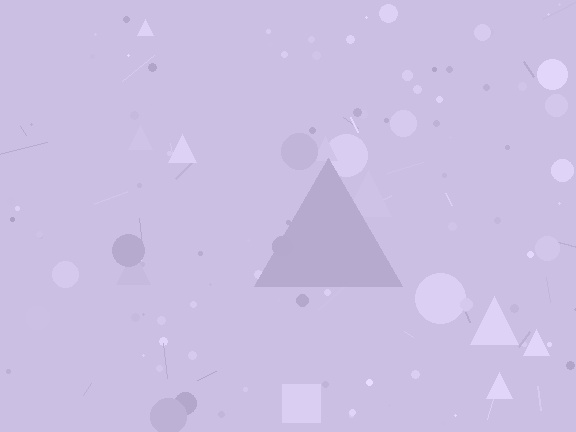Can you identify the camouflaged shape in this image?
The camouflaged shape is a triangle.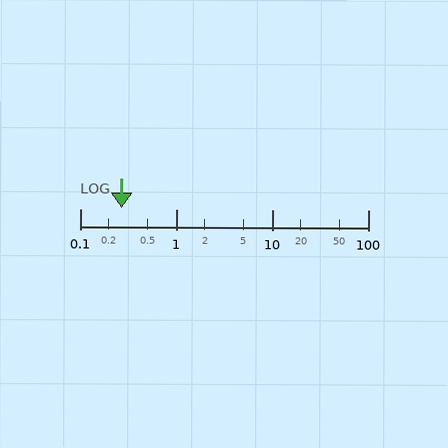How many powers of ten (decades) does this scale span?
The scale spans 3 decades, from 0.1 to 100.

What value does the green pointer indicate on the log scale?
The pointer indicates approximately 0.27.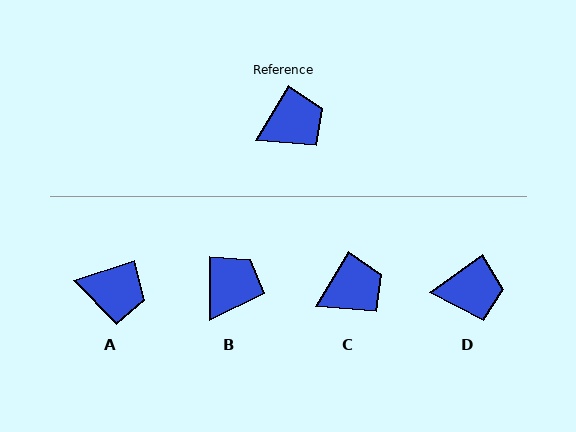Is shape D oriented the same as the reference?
No, it is off by about 24 degrees.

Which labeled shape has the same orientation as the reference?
C.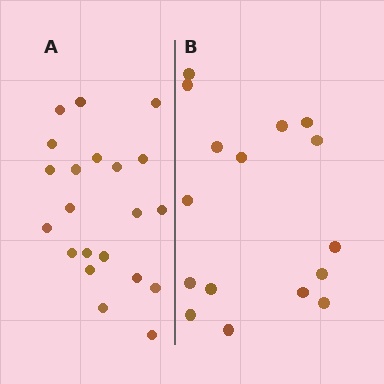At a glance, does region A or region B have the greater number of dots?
Region A (the left region) has more dots.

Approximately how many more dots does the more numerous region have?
Region A has about 5 more dots than region B.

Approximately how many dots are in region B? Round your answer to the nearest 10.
About 20 dots. (The exact count is 16, which rounds to 20.)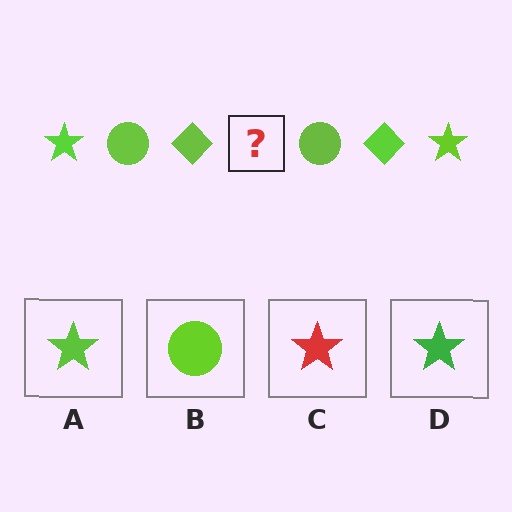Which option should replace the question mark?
Option A.